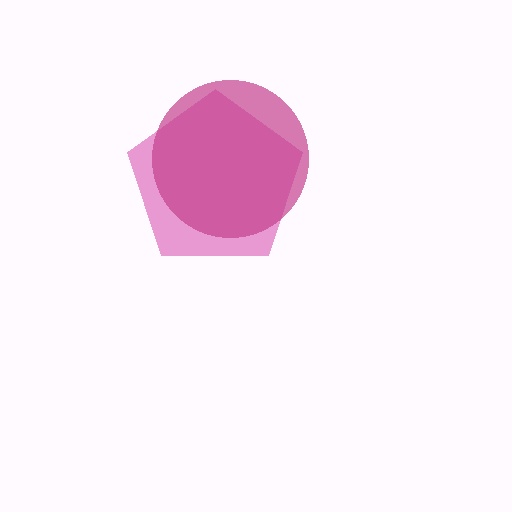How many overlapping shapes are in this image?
There are 2 overlapping shapes in the image.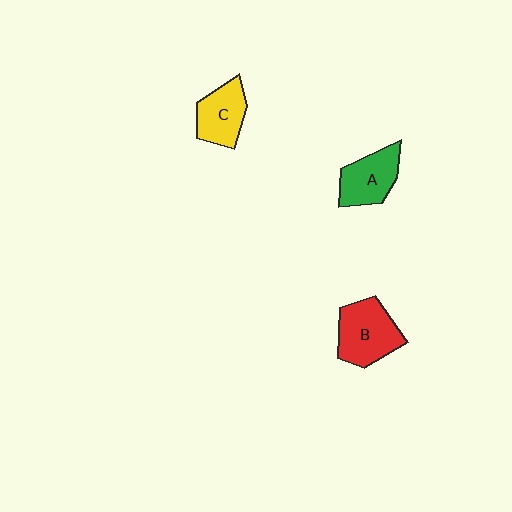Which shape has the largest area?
Shape B (red).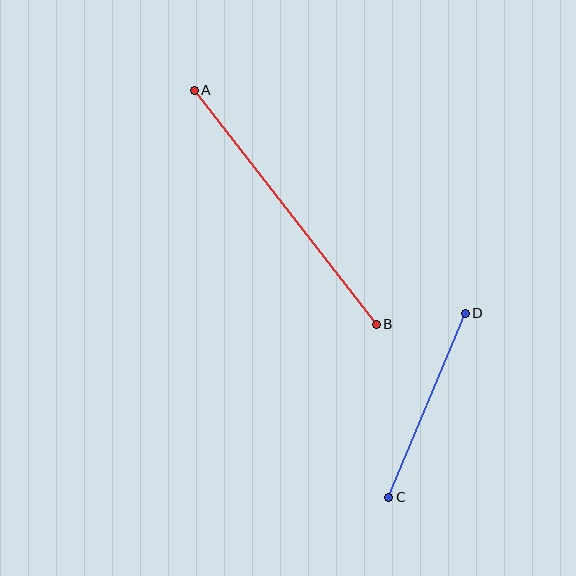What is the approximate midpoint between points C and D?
The midpoint is at approximately (427, 405) pixels.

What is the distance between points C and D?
The distance is approximately 199 pixels.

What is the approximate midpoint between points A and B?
The midpoint is at approximately (285, 207) pixels.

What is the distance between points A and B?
The distance is approximately 296 pixels.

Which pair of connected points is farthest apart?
Points A and B are farthest apart.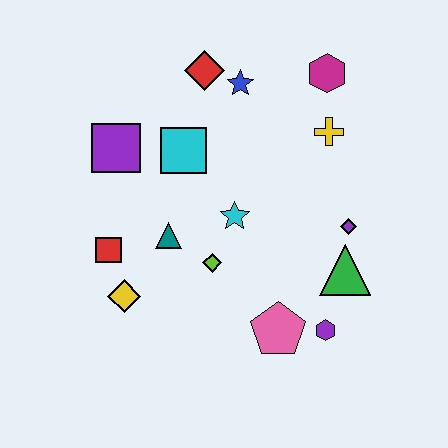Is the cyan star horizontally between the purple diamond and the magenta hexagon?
No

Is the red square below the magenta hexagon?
Yes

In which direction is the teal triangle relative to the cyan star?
The teal triangle is to the left of the cyan star.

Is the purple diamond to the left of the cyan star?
No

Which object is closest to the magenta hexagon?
The yellow cross is closest to the magenta hexagon.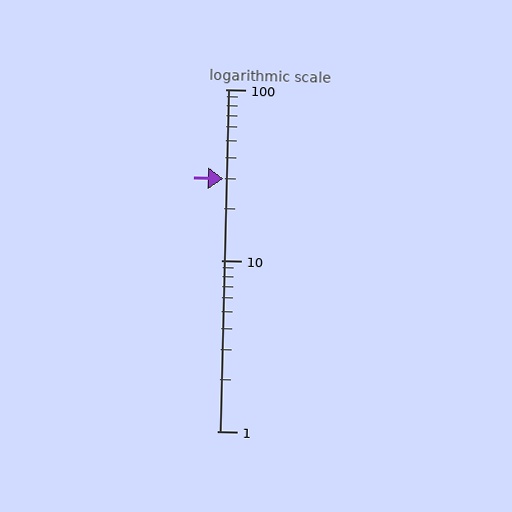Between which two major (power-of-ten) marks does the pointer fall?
The pointer is between 10 and 100.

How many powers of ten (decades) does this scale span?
The scale spans 2 decades, from 1 to 100.